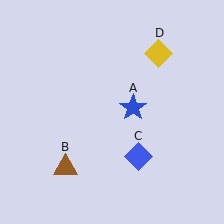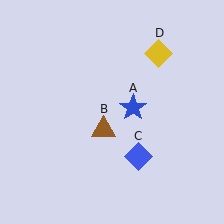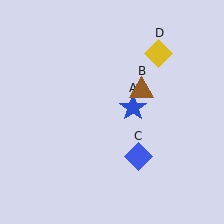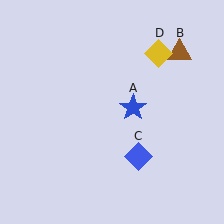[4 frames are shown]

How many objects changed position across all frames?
1 object changed position: brown triangle (object B).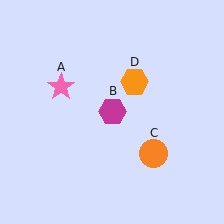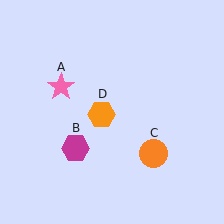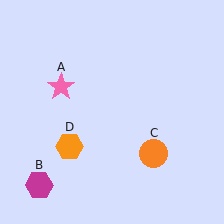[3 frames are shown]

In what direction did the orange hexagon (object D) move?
The orange hexagon (object D) moved down and to the left.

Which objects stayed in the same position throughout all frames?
Pink star (object A) and orange circle (object C) remained stationary.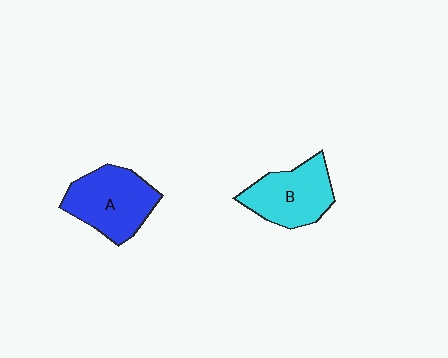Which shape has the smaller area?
Shape B (cyan).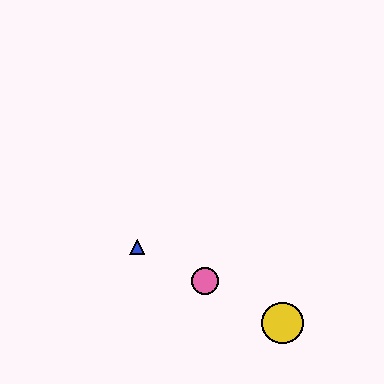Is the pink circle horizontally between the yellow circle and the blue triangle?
Yes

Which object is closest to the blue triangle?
The pink circle is closest to the blue triangle.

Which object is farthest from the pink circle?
The yellow circle is farthest from the pink circle.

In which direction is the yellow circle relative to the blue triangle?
The yellow circle is to the right of the blue triangle.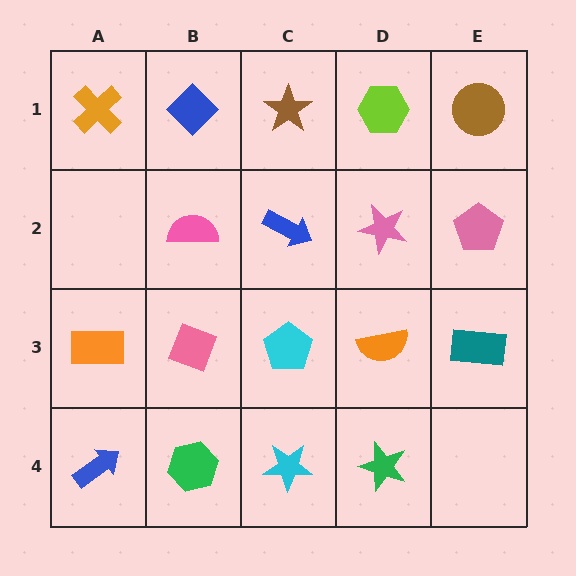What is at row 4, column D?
A green star.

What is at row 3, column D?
An orange semicircle.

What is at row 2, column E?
A pink pentagon.